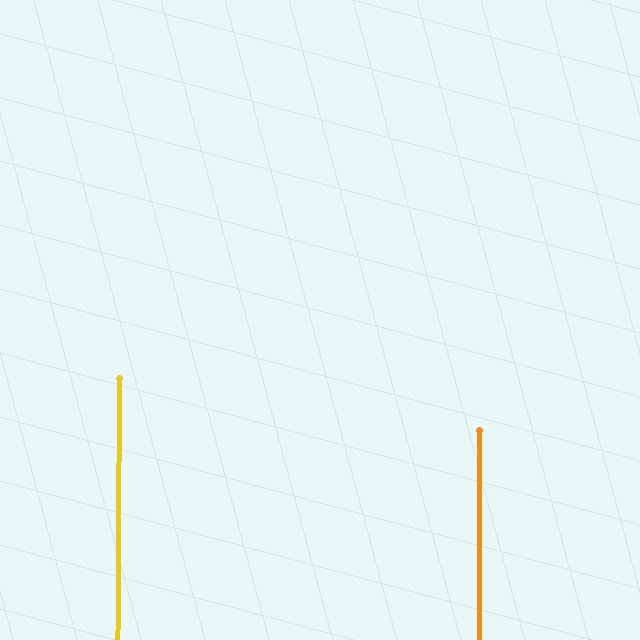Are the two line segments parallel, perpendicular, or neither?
Parallel — their directions differ by only 0.3°.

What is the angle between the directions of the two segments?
Approximately 0 degrees.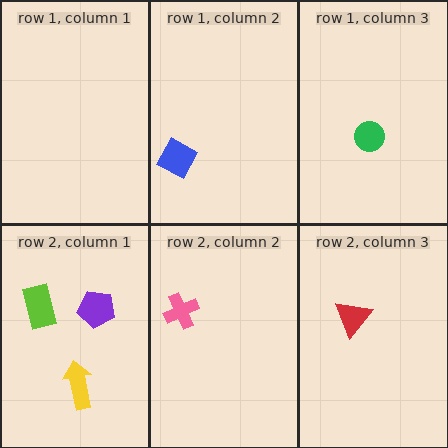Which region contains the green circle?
The row 1, column 3 region.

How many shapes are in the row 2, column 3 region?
1.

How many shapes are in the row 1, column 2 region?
1.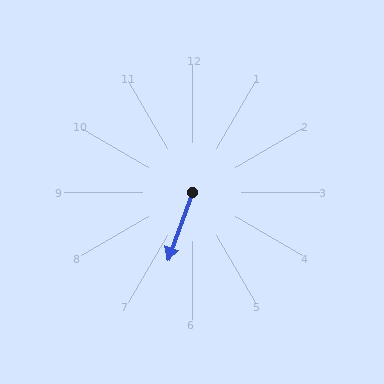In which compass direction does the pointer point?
South.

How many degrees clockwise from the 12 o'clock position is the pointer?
Approximately 200 degrees.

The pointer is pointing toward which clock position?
Roughly 7 o'clock.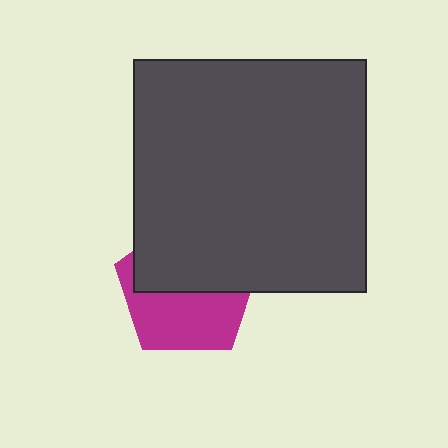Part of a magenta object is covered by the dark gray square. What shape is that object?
It is a pentagon.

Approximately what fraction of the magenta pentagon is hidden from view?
Roughly 52% of the magenta pentagon is hidden behind the dark gray square.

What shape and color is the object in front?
The object in front is a dark gray square.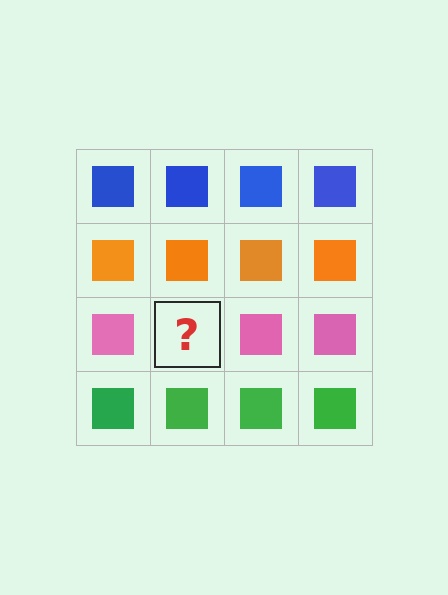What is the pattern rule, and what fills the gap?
The rule is that each row has a consistent color. The gap should be filled with a pink square.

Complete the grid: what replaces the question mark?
The question mark should be replaced with a pink square.